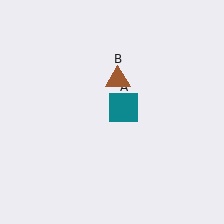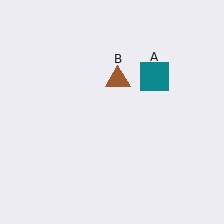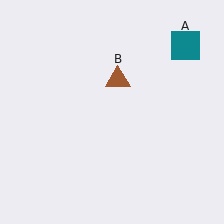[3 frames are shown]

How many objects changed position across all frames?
1 object changed position: teal square (object A).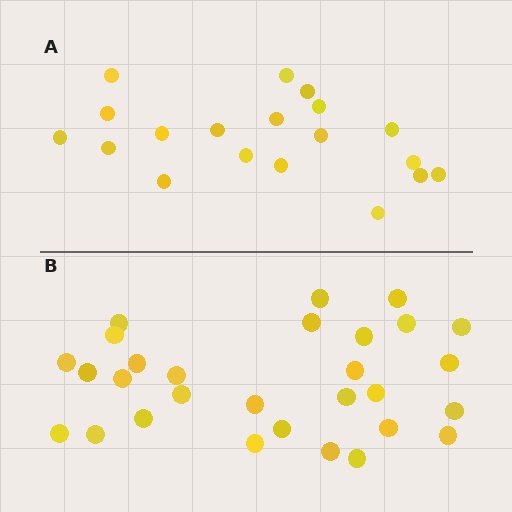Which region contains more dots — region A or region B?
Region B (the bottom region) has more dots.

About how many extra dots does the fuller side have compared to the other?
Region B has roughly 10 or so more dots than region A.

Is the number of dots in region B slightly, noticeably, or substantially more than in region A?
Region B has substantially more. The ratio is roughly 1.5 to 1.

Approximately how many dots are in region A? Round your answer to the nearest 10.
About 20 dots. (The exact count is 19, which rounds to 20.)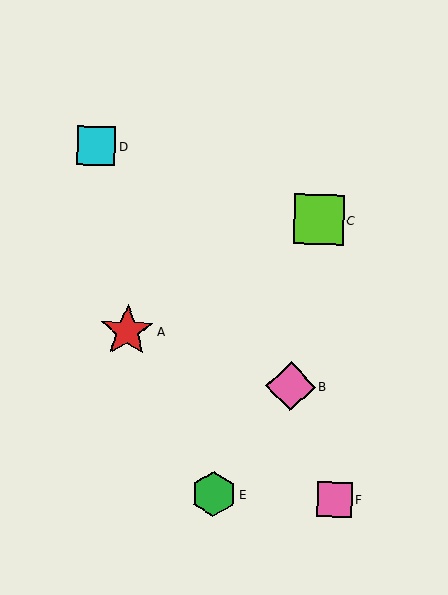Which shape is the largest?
The red star (labeled A) is the largest.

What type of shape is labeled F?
Shape F is a pink square.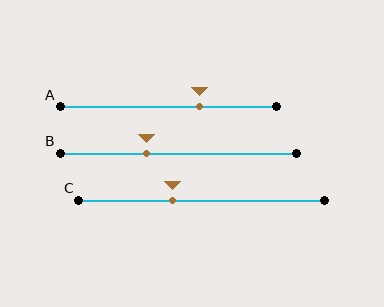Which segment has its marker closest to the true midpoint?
Segment C has its marker closest to the true midpoint.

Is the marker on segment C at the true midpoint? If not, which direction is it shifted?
No, the marker on segment C is shifted to the left by about 12% of the segment length.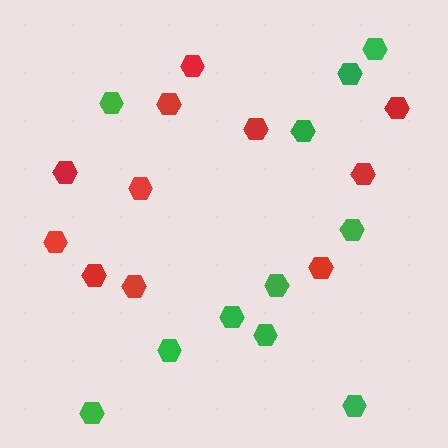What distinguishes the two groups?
There are 2 groups: one group of red hexagons (11) and one group of green hexagons (11).